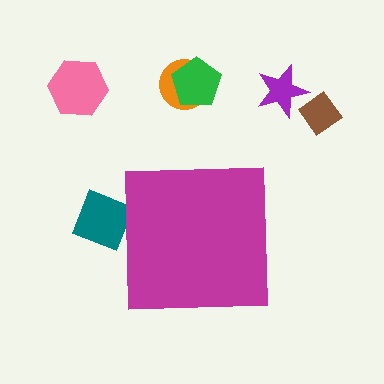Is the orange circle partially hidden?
No, the orange circle is fully visible.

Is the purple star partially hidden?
No, the purple star is fully visible.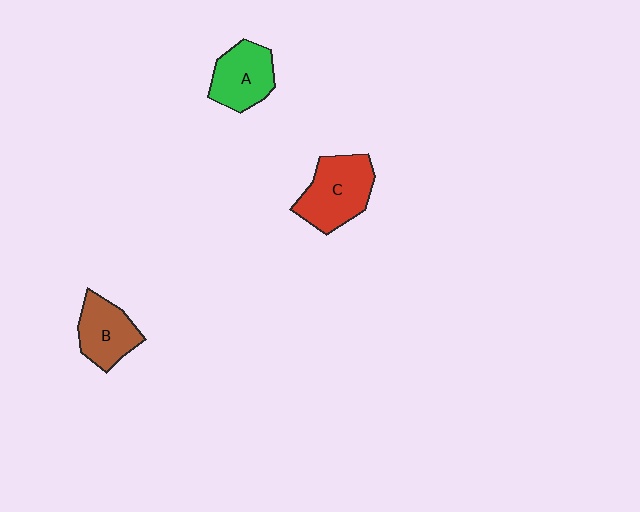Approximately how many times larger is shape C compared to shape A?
Approximately 1.3 times.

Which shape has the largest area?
Shape C (red).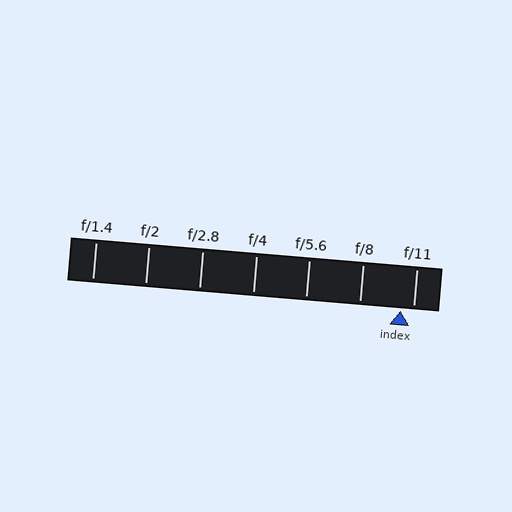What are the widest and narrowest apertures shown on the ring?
The widest aperture shown is f/1.4 and the narrowest is f/11.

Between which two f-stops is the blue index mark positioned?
The index mark is between f/8 and f/11.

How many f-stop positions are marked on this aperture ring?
There are 7 f-stop positions marked.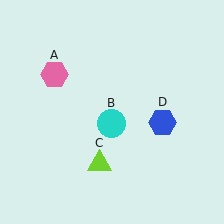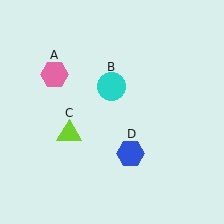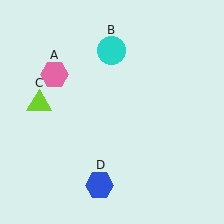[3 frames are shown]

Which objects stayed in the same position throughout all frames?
Pink hexagon (object A) remained stationary.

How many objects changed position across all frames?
3 objects changed position: cyan circle (object B), lime triangle (object C), blue hexagon (object D).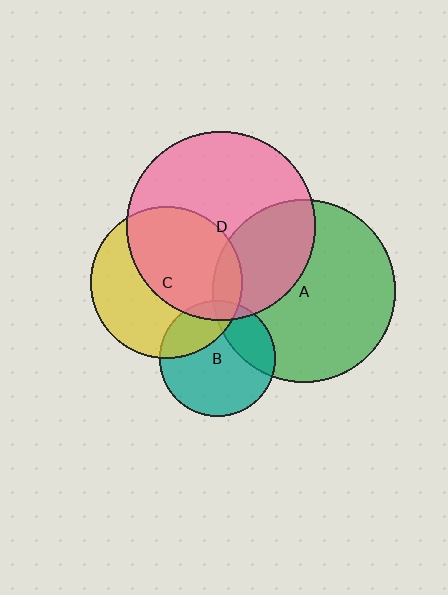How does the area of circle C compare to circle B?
Approximately 1.7 times.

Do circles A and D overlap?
Yes.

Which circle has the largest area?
Circle D (pink).